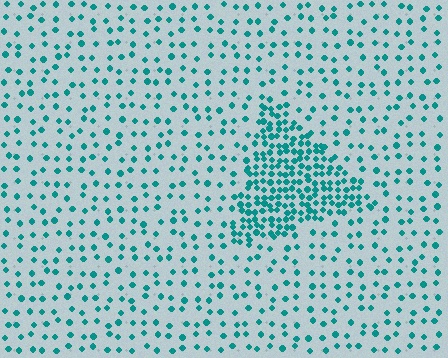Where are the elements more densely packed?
The elements are more densely packed inside the triangle boundary.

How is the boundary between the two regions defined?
The boundary is defined by a change in element density (approximately 2.9x ratio). All elements are the same color, size, and shape.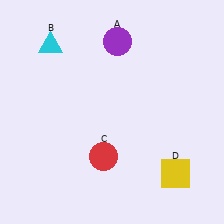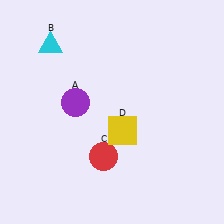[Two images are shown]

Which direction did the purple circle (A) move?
The purple circle (A) moved down.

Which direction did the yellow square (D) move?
The yellow square (D) moved left.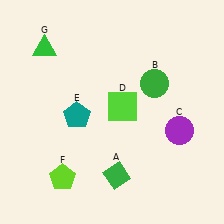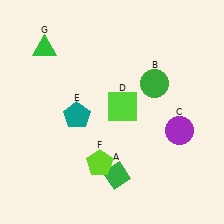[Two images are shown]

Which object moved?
The lime pentagon (F) moved right.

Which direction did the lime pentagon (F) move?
The lime pentagon (F) moved right.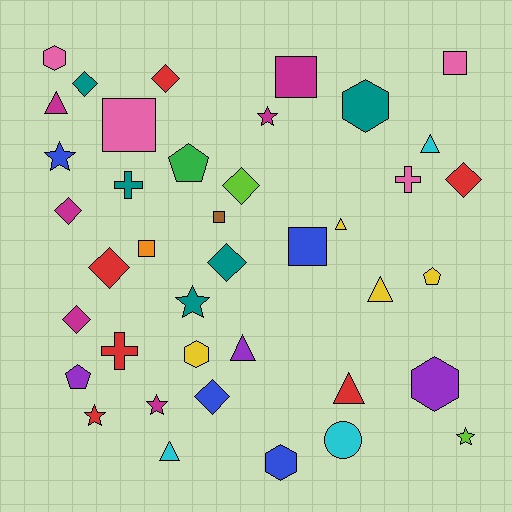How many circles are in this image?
There is 1 circle.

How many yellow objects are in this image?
There are 4 yellow objects.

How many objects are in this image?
There are 40 objects.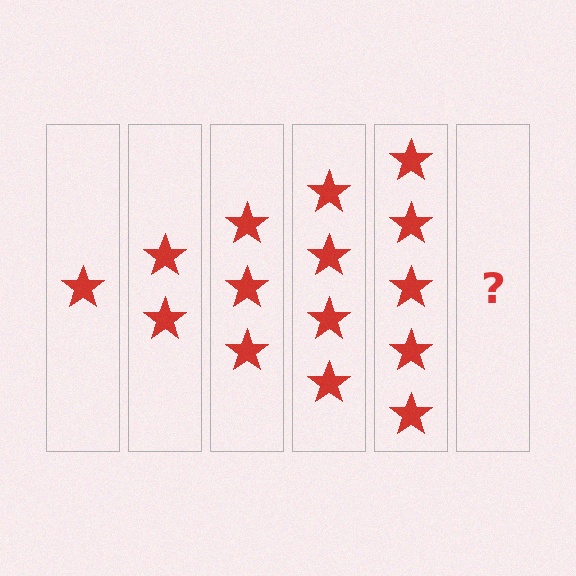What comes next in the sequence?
The next element should be 6 stars.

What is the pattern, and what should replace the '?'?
The pattern is that each step adds one more star. The '?' should be 6 stars.